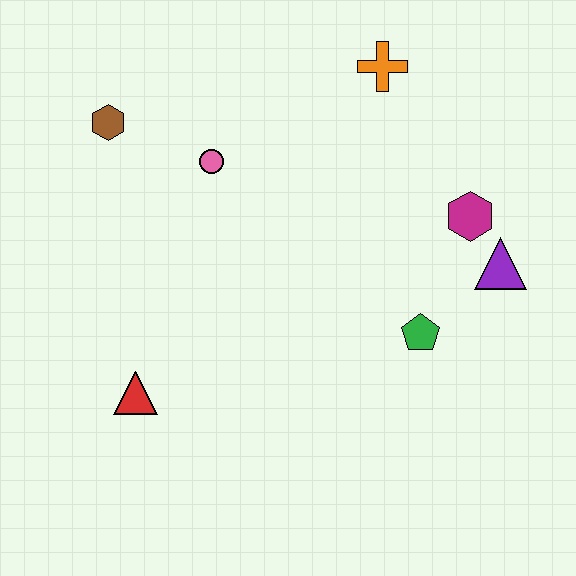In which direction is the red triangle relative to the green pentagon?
The red triangle is to the left of the green pentagon.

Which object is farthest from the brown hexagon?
The purple triangle is farthest from the brown hexagon.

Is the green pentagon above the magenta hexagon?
No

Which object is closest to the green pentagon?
The purple triangle is closest to the green pentagon.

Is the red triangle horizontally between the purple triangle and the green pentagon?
No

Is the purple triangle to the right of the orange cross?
Yes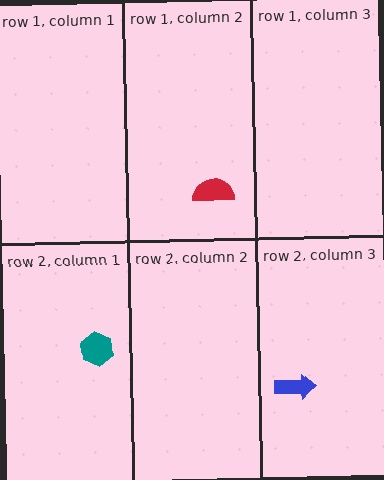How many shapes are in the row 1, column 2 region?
1.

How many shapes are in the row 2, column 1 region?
1.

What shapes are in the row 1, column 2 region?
The red semicircle.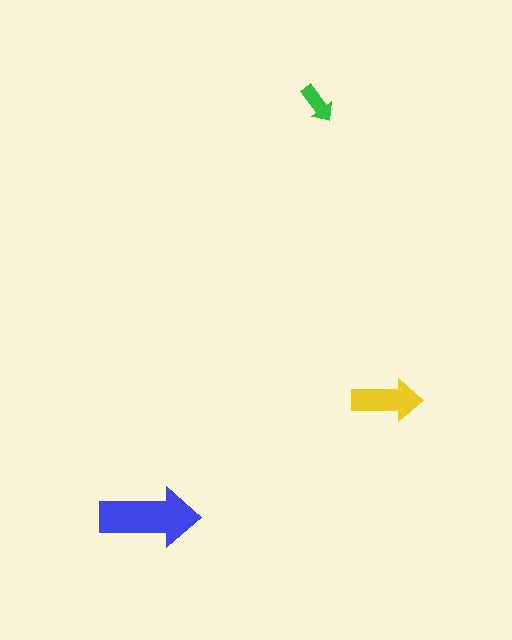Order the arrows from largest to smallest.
the blue one, the yellow one, the green one.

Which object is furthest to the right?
The yellow arrow is rightmost.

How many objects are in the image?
There are 3 objects in the image.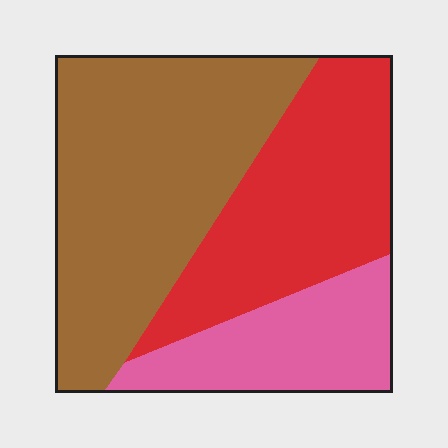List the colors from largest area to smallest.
From largest to smallest: brown, red, pink.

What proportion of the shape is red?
Red takes up between a sixth and a third of the shape.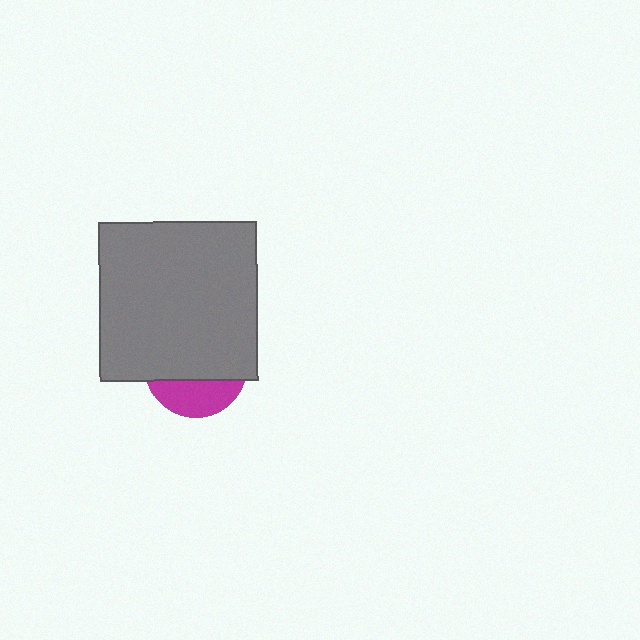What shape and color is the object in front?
The object in front is a gray square.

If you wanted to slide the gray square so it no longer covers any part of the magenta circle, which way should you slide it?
Slide it up — that is the most direct way to separate the two shapes.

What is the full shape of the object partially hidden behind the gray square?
The partially hidden object is a magenta circle.